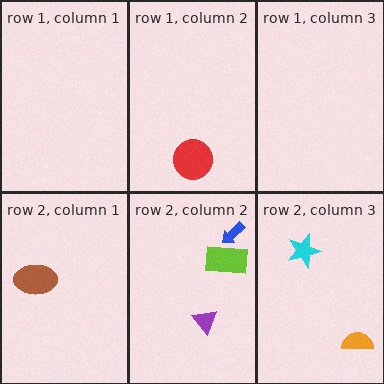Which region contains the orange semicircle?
The row 2, column 3 region.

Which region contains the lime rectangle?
The row 2, column 2 region.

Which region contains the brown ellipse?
The row 2, column 1 region.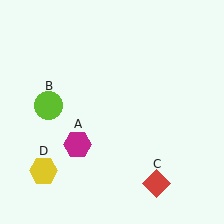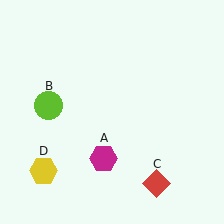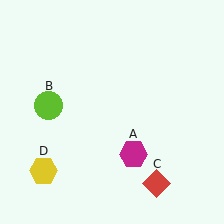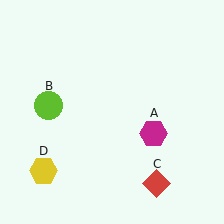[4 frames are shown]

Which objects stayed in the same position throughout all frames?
Lime circle (object B) and red diamond (object C) and yellow hexagon (object D) remained stationary.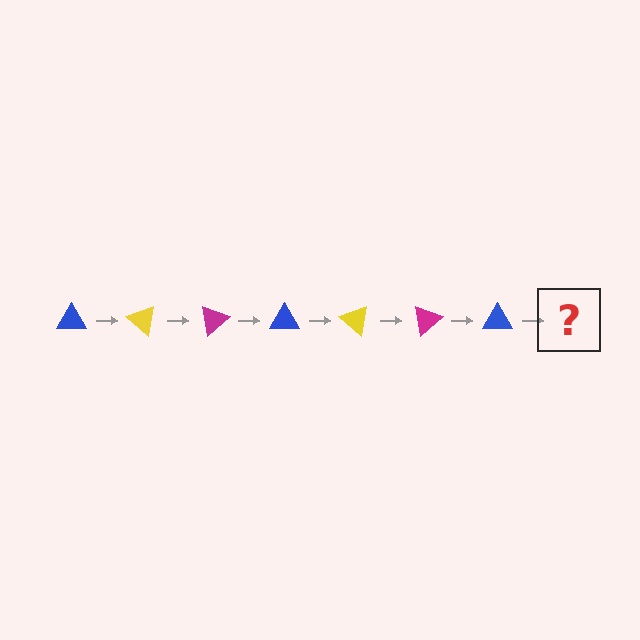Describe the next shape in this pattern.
It should be a yellow triangle, rotated 280 degrees from the start.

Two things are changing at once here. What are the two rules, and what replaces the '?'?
The two rules are that it rotates 40 degrees each step and the color cycles through blue, yellow, and magenta. The '?' should be a yellow triangle, rotated 280 degrees from the start.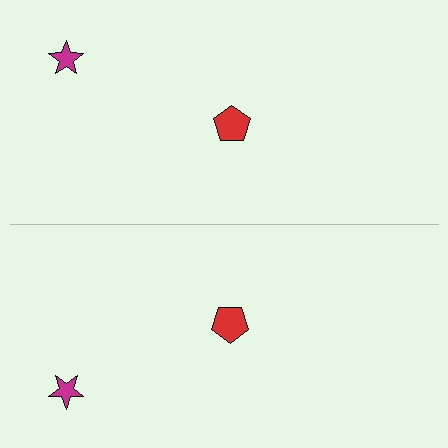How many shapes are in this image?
There are 4 shapes in this image.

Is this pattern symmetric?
Yes, this pattern has bilateral (reflection) symmetry.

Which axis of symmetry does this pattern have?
The pattern has a horizontal axis of symmetry running through the center of the image.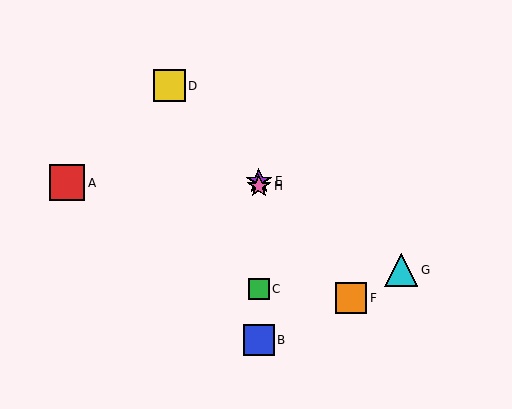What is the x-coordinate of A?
Object A is at x≈67.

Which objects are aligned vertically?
Objects B, C, E, H are aligned vertically.